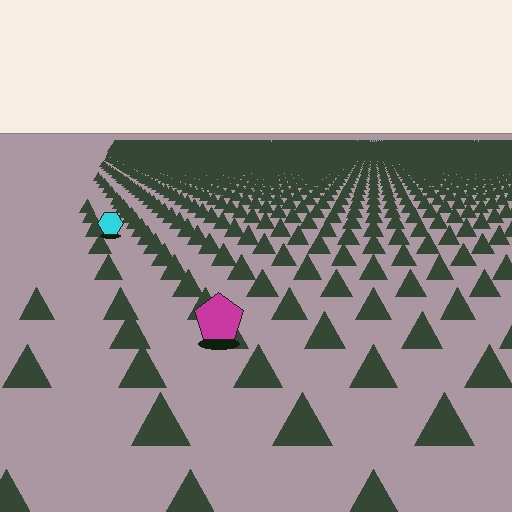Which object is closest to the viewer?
The magenta pentagon is closest. The texture marks near it are larger and more spread out.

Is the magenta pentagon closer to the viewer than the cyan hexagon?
Yes. The magenta pentagon is closer — you can tell from the texture gradient: the ground texture is coarser near it.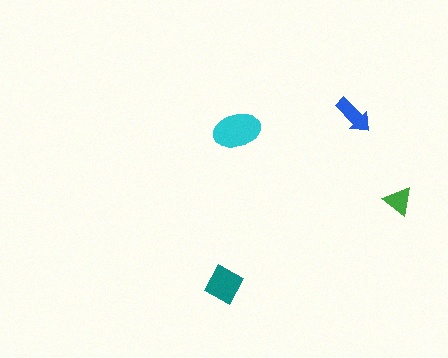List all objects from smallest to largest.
The green triangle, the blue arrow, the teal diamond, the cyan ellipse.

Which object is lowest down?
The teal diamond is bottommost.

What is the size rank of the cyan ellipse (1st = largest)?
1st.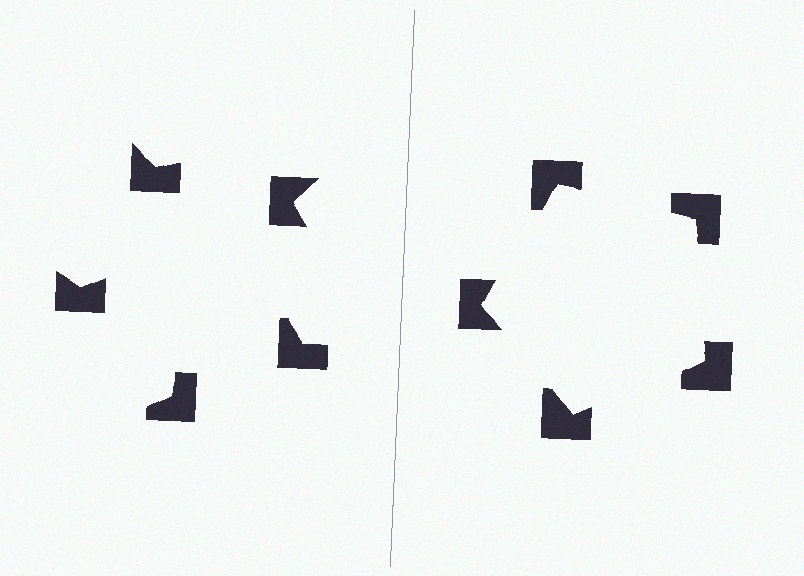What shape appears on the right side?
An illusory pentagon.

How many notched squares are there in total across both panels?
10 — 5 on each side.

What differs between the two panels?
The notched squares are positioned identically on both sides; only the wedge orientations differ. On the right they align to a pentagon; on the left they are misaligned.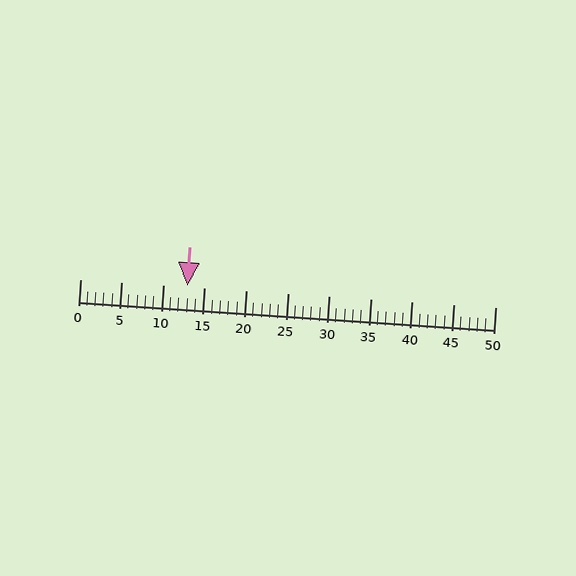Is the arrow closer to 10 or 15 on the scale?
The arrow is closer to 15.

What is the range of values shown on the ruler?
The ruler shows values from 0 to 50.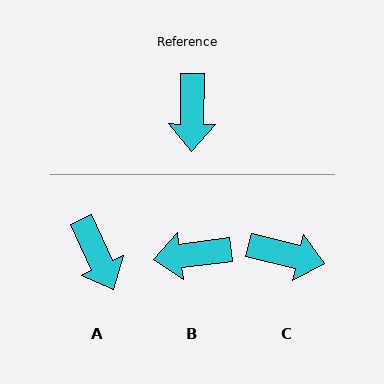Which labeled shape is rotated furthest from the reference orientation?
B, about 82 degrees away.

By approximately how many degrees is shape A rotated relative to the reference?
Approximately 26 degrees counter-clockwise.